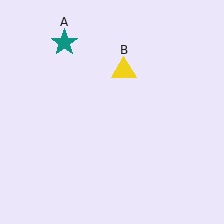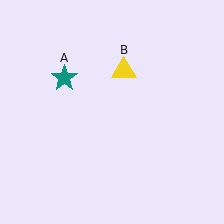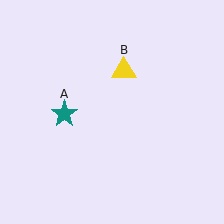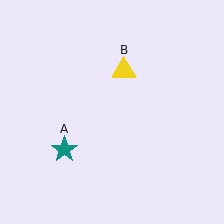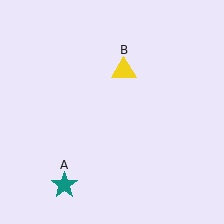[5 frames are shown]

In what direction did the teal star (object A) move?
The teal star (object A) moved down.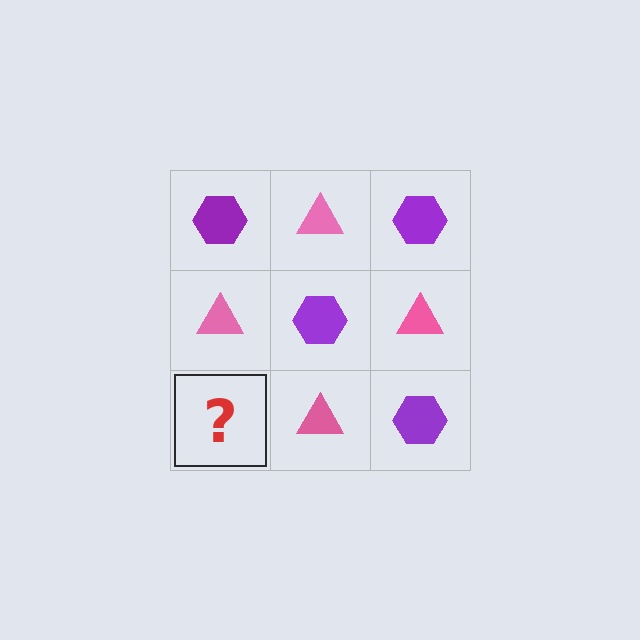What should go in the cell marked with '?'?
The missing cell should contain a purple hexagon.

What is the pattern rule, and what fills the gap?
The rule is that it alternates purple hexagon and pink triangle in a checkerboard pattern. The gap should be filled with a purple hexagon.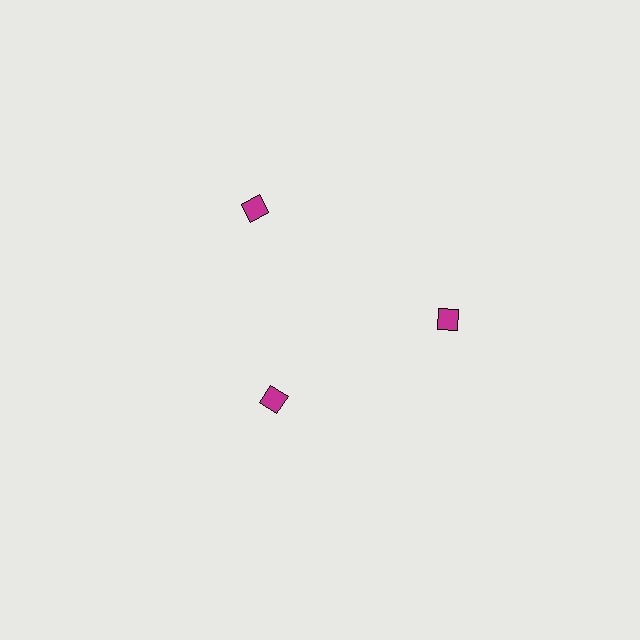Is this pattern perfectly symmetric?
No. The 3 magenta diamonds are arranged in a ring, but one element near the 7 o'clock position is pulled inward toward the center, breaking the 3-fold rotational symmetry.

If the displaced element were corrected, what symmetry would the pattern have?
It would have 3-fold rotational symmetry — the pattern would map onto itself every 120 degrees.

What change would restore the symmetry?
The symmetry would be restored by moving it outward, back onto the ring so that all 3 diamonds sit at equal angles and equal distance from the center.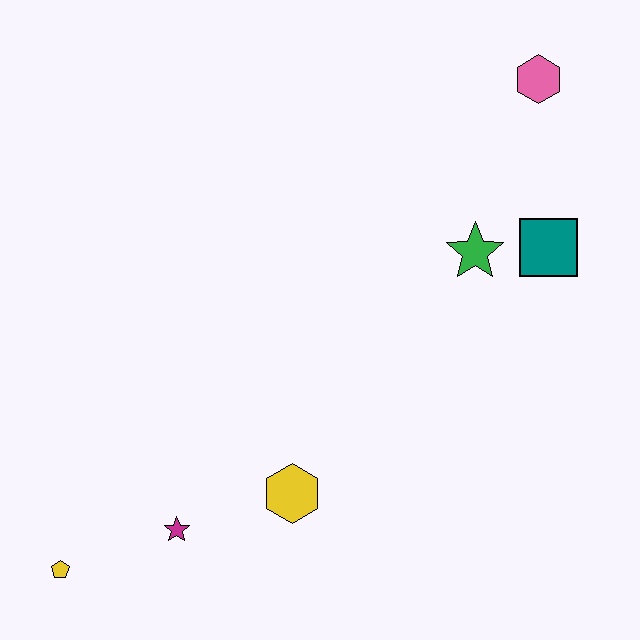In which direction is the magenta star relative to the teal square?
The magenta star is to the left of the teal square.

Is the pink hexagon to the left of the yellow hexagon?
No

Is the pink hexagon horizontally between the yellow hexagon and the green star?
No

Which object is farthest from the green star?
The yellow pentagon is farthest from the green star.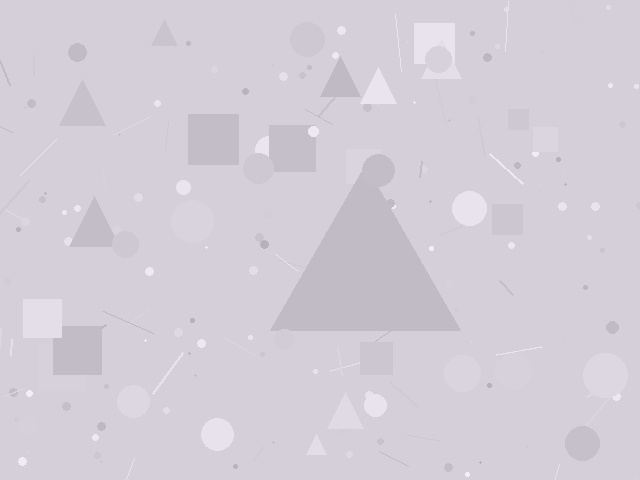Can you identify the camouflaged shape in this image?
The camouflaged shape is a triangle.